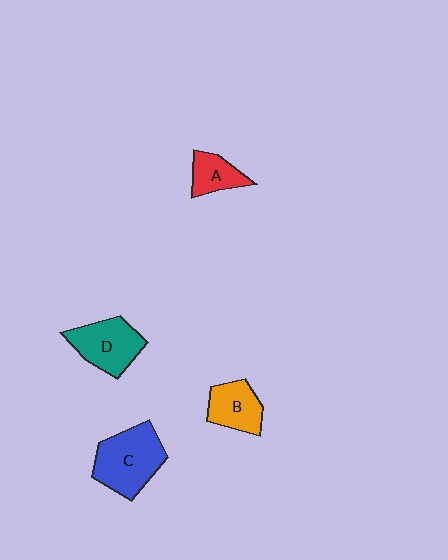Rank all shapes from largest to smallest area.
From largest to smallest: C (blue), D (teal), B (orange), A (red).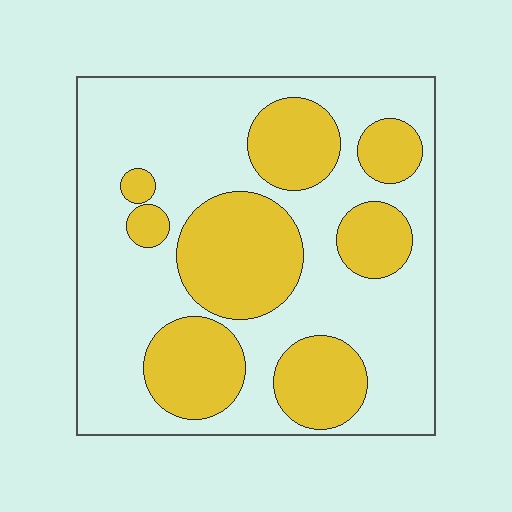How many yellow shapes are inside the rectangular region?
8.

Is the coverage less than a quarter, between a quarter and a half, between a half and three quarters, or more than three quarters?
Between a quarter and a half.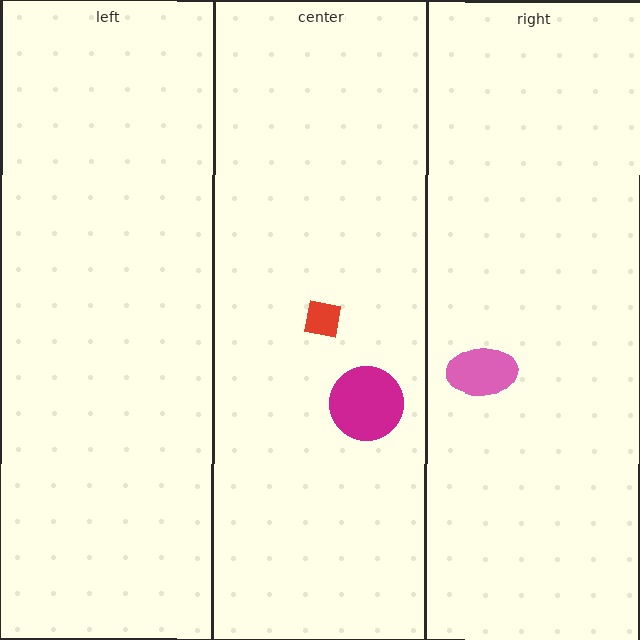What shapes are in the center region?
The magenta circle, the red square.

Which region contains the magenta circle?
The center region.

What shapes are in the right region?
The pink ellipse.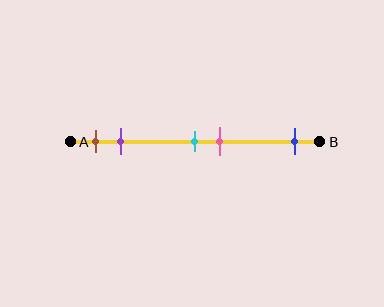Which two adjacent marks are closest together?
The cyan and pink marks are the closest adjacent pair.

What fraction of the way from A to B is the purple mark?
The purple mark is approximately 20% (0.2) of the way from A to B.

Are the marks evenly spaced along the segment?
No, the marks are not evenly spaced.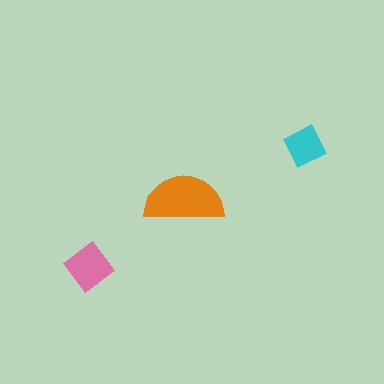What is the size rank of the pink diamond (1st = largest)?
2nd.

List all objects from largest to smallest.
The orange semicircle, the pink diamond, the cyan diamond.